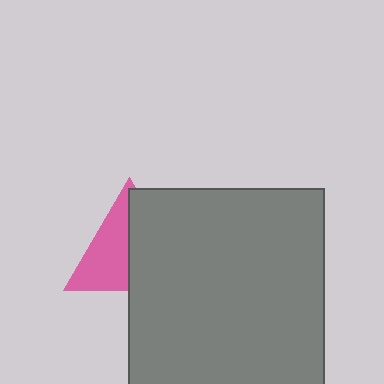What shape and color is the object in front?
The object in front is a gray rectangle.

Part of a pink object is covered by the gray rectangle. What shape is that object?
It is a triangle.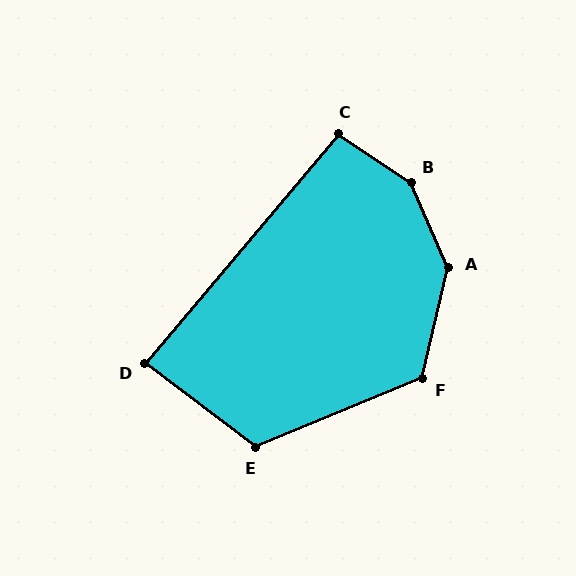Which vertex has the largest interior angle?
B, at approximately 148 degrees.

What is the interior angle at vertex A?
Approximately 143 degrees (obtuse).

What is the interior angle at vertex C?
Approximately 96 degrees (obtuse).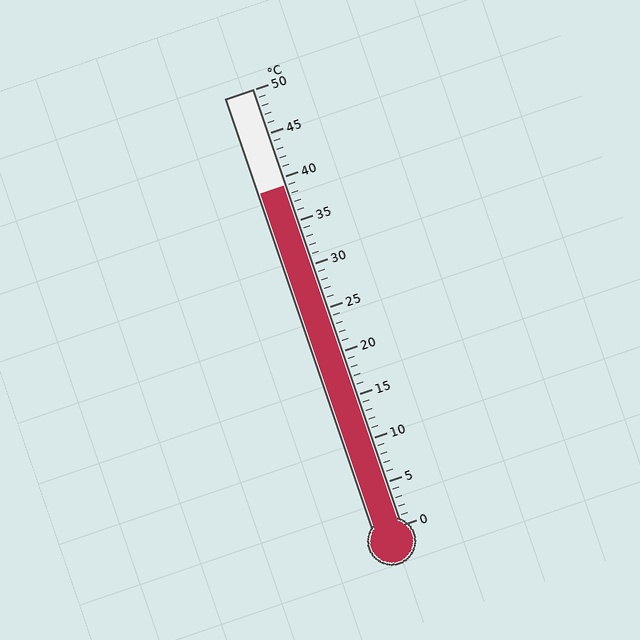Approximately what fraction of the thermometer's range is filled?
The thermometer is filled to approximately 80% of its range.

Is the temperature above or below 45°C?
The temperature is below 45°C.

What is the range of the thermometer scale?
The thermometer scale ranges from 0°C to 50°C.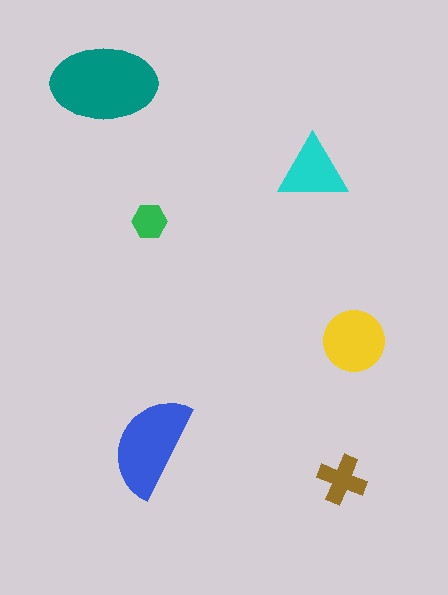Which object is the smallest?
The green hexagon.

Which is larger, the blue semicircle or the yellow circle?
The blue semicircle.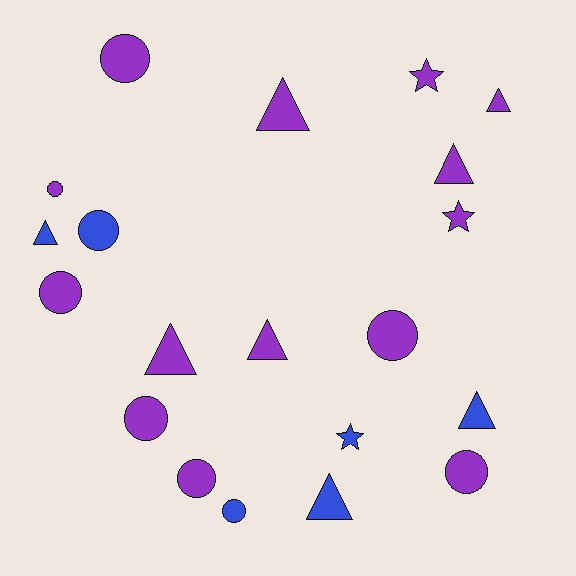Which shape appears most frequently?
Circle, with 9 objects.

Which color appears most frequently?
Purple, with 14 objects.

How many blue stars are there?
There is 1 blue star.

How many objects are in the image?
There are 20 objects.